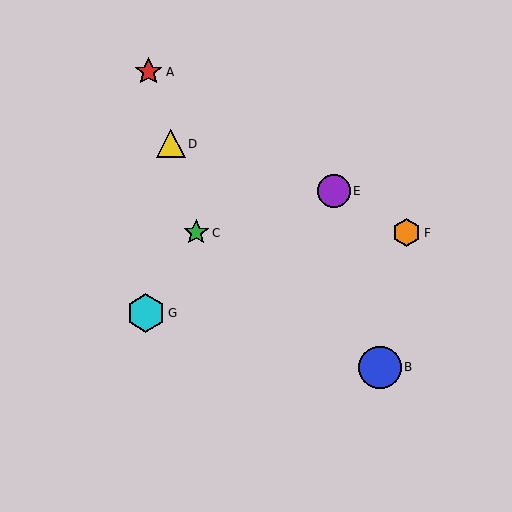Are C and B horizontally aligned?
No, C is at y≈233 and B is at y≈367.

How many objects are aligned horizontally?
2 objects (C, F) are aligned horizontally.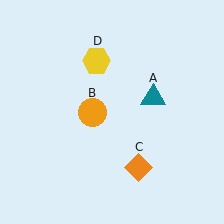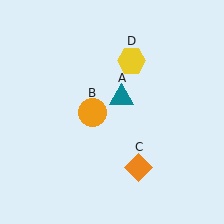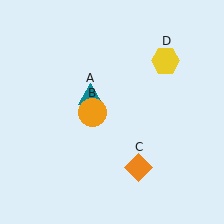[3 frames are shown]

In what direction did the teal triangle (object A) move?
The teal triangle (object A) moved left.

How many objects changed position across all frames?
2 objects changed position: teal triangle (object A), yellow hexagon (object D).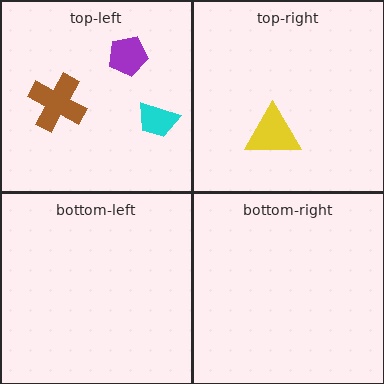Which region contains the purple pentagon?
The top-left region.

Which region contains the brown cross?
The top-left region.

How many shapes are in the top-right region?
1.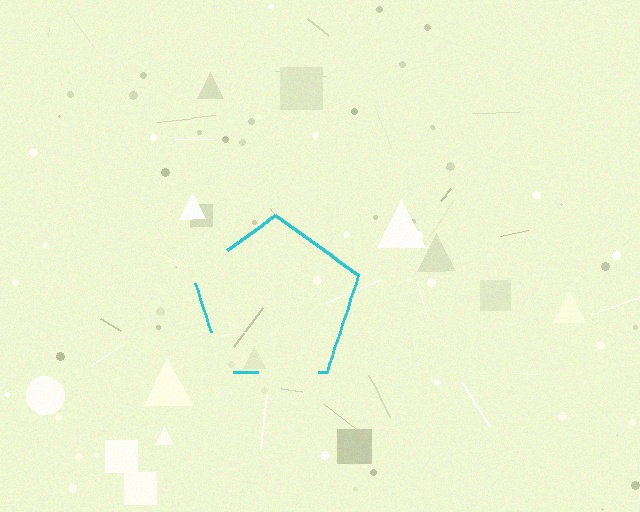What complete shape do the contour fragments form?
The contour fragments form a pentagon.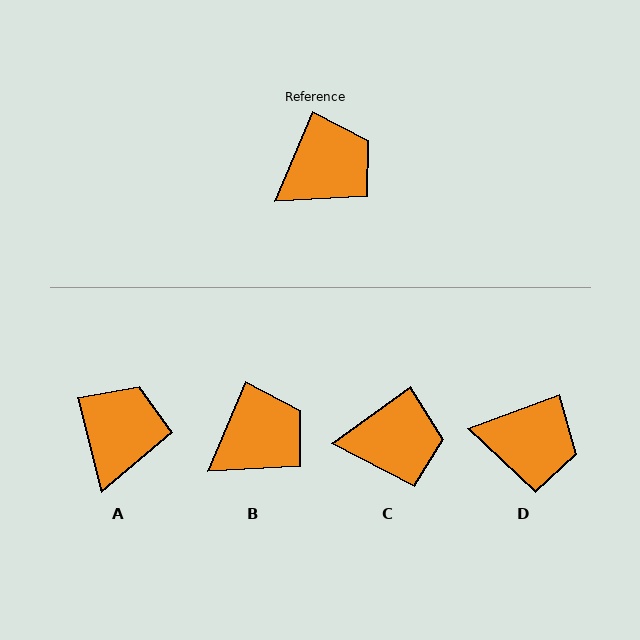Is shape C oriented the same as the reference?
No, it is off by about 31 degrees.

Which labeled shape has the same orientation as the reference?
B.